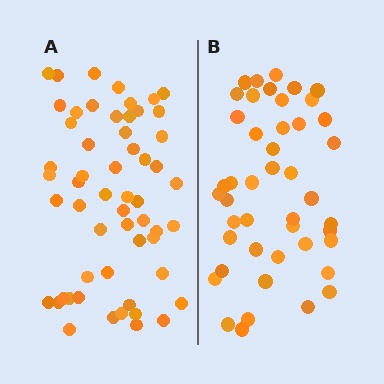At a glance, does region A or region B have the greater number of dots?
Region A (the left region) has more dots.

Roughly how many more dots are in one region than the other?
Region A has roughly 12 or so more dots than region B.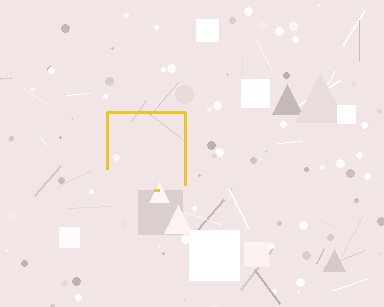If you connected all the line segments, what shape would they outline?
They would outline a square.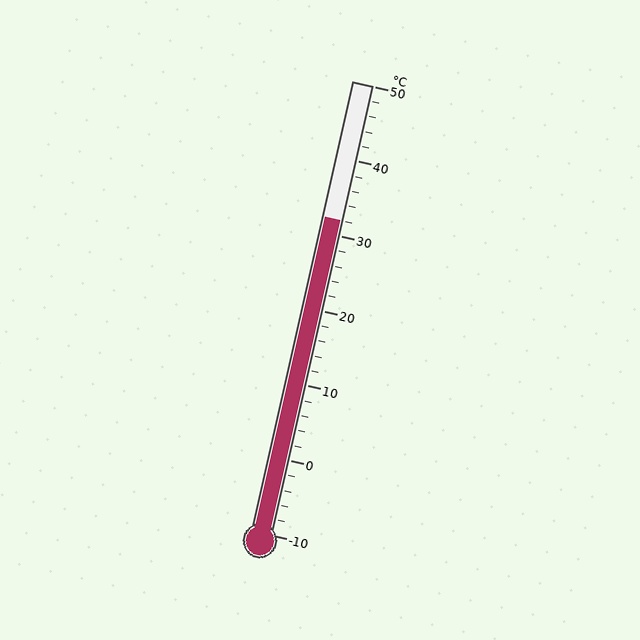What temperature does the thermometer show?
The thermometer shows approximately 32°C.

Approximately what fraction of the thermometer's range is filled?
The thermometer is filled to approximately 70% of its range.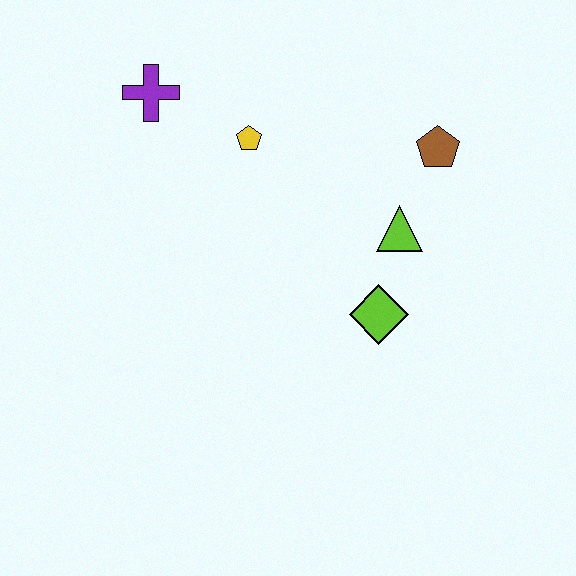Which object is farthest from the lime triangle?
The purple cross is farthest from the lime triangle.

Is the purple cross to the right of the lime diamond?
No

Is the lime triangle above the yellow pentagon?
No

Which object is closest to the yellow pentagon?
The purple cross is closest to the yellow pentagon.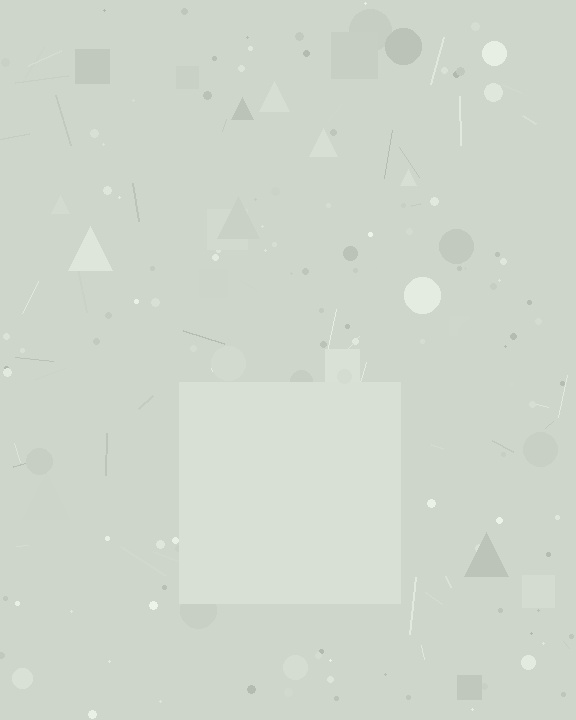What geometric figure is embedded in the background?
A square is embedded in the background.